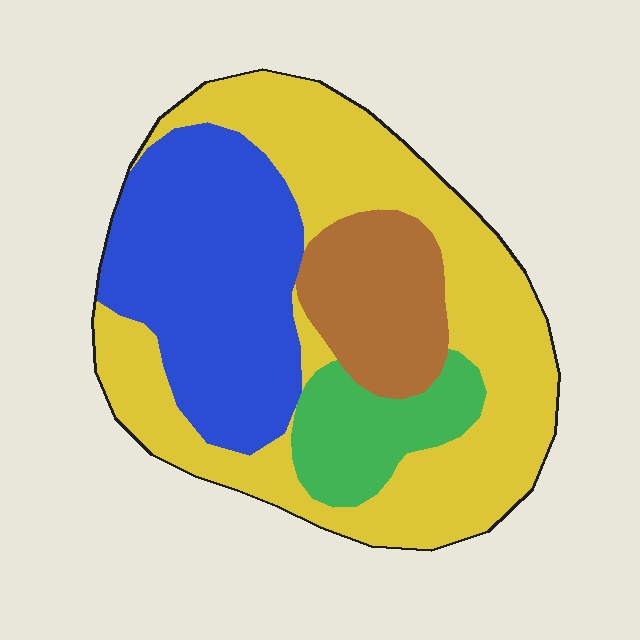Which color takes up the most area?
Yellow, at roughly 45%.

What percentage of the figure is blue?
Blue takes up between a quarter and a half of the figure.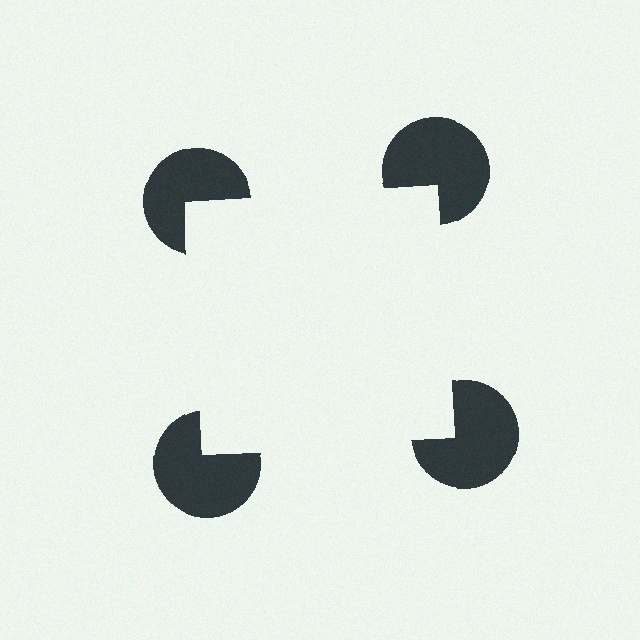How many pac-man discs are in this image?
There are 4 — one at each vertex of the illusory square.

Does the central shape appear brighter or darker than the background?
It typically appears slightly brighter than the background, even though no actual brightness change is drawn.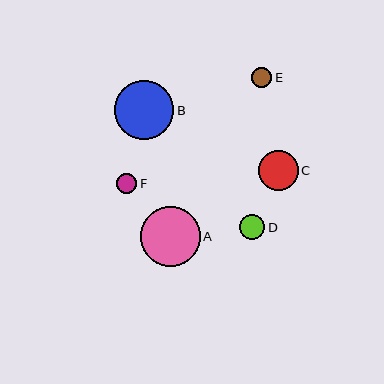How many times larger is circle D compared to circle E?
Circle D is approximately 1.2 times the size of circle E.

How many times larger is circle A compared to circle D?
Circle A is approximately 2.4 times the size of circle D.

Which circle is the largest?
Circle A is the largest with a size of approximately 60 pixels.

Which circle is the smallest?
Circle F is the smallest with a size of approximately 20 pixels.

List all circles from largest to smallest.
From largest to smallest: A, B, C, D, E, F.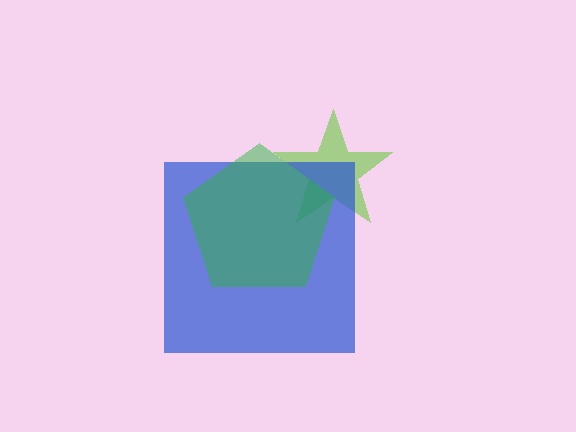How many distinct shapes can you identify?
There are 3 distinct shapes: a lime star, a blue square, a green pentagon.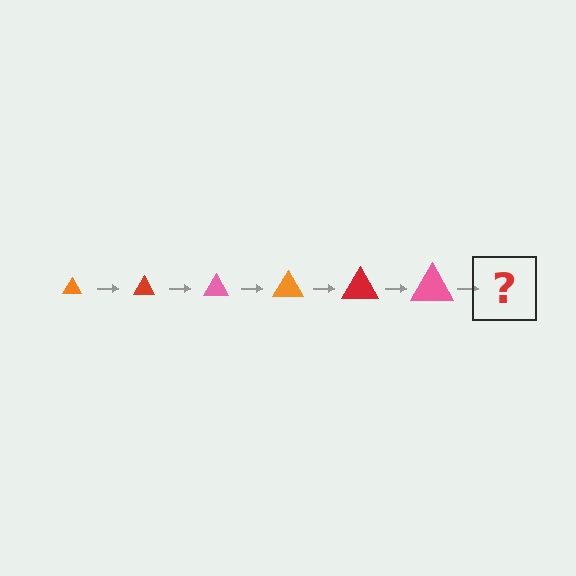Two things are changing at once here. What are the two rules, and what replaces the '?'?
The two rules are that the triangle grows larger each step and the color cycles through orange, red, and pink. The '?' should be an orange triangle, larger than the previous one.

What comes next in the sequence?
The next element should be an orange triangle, larger than the previous one.